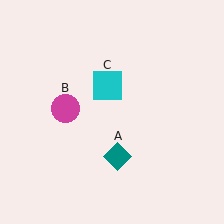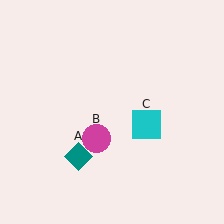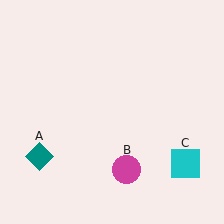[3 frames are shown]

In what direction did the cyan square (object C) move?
The cyan square (object C) moved down and to the right.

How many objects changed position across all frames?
3 objects changed position: teal diamond (object A), magenta circle (object B), cyan square (object C).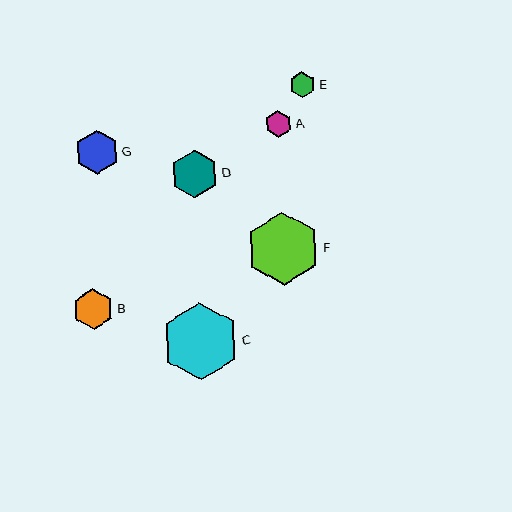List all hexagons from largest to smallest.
From largest to smallest: C, F, D, G, B, A, E.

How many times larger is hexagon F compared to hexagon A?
Hexagon F is approximately 2.7 times the size of hexagon A.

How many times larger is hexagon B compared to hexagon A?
Hexagon B is approximately 1.5 times the size of hexagon A.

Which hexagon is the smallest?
Hexagon E is the smallest with a size of approximately 26 pixels.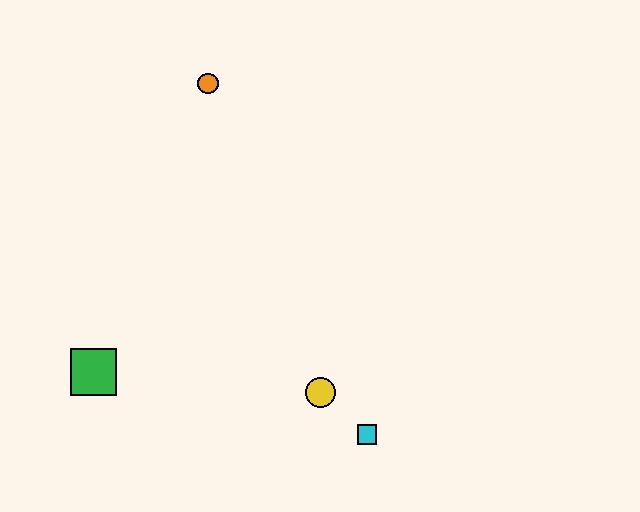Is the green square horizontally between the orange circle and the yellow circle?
No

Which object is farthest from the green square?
The orange circle is farthest from the green square.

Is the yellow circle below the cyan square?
No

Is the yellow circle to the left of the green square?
No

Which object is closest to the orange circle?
The green square is closest to the orange circle.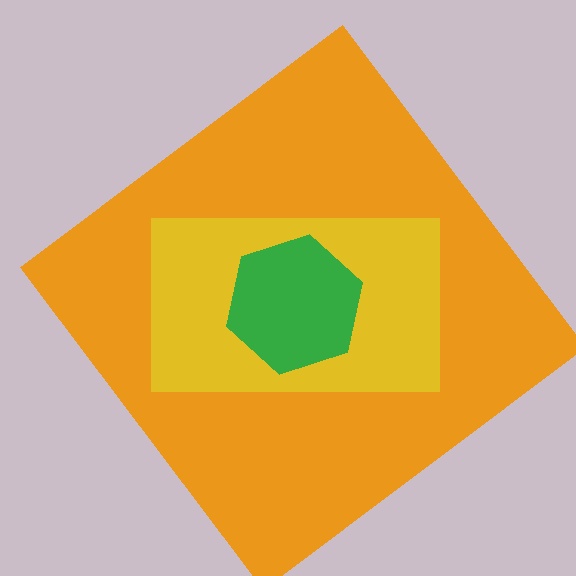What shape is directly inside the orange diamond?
The yellow rectangle.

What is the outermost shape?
The orange diamond.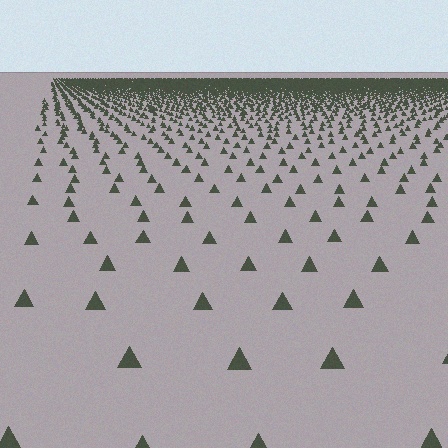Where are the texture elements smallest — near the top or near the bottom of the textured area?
Near the top.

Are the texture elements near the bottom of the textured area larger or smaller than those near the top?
Larger. Near the bottom, elements are closer to the viewer and appear at a bigger on-screen size.